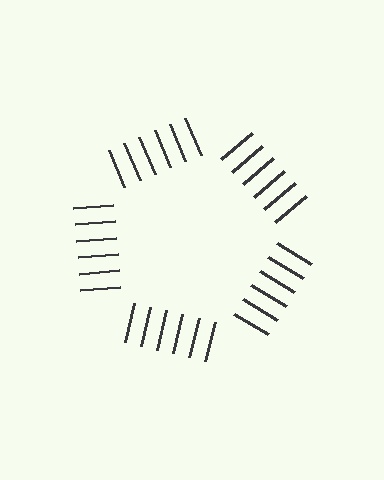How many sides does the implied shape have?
5 sides — the line-ends trace a pentagon.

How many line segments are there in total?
30 — 6 along each of the 5 edges.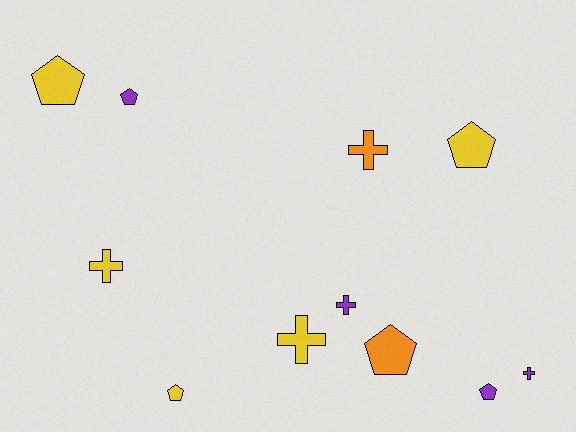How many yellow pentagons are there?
There are 3 yellow pentagons.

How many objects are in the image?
There are 11 objects.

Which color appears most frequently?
Yellow, with 5 objects.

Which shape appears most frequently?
Pentagon, with 6 objects.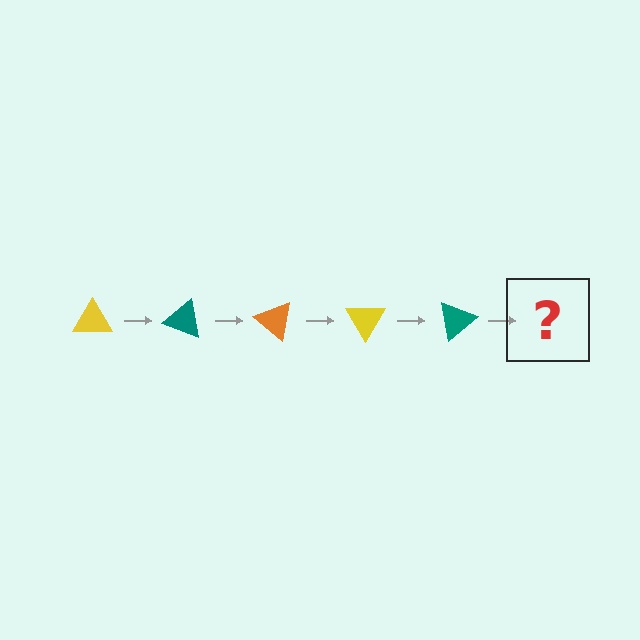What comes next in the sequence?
The next element should be an orange triangle, rotated 100 degrees from the start.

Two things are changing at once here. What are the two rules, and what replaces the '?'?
The two rules are that it rotates 20 degrees each step and the color cycles through yellow, teal, and orange. The '?' should be an orange triangle, rotated 100 degrees from the start.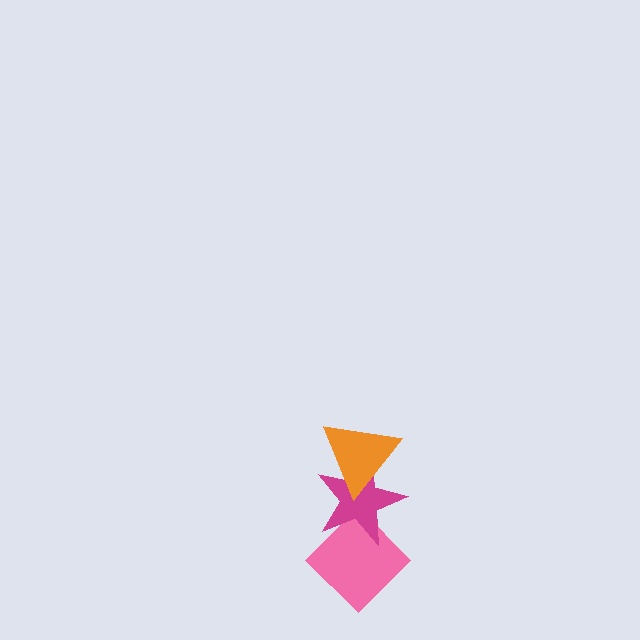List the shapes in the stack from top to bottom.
From top to bottom: the orange triangle, the magenta star, the pink diamond.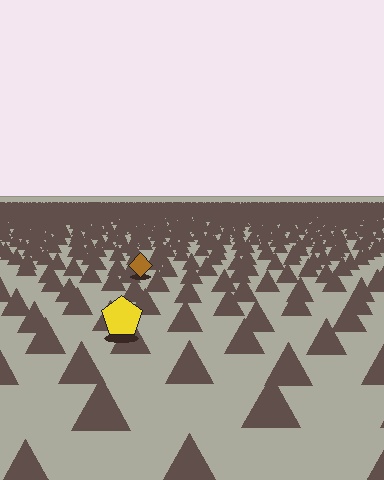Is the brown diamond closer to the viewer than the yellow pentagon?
No. The yellow pentagon is closer — you can tell from the texture gradient: the ground texture is coarser near it.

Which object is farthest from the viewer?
The brown diamond is farthest from the viewer. It appears smaller and the ground texture around it is denser.